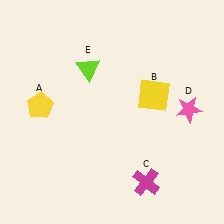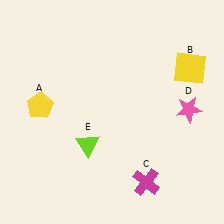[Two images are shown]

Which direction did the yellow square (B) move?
The yellow square (B) moved right.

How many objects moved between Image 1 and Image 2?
2 objects moved between the two images.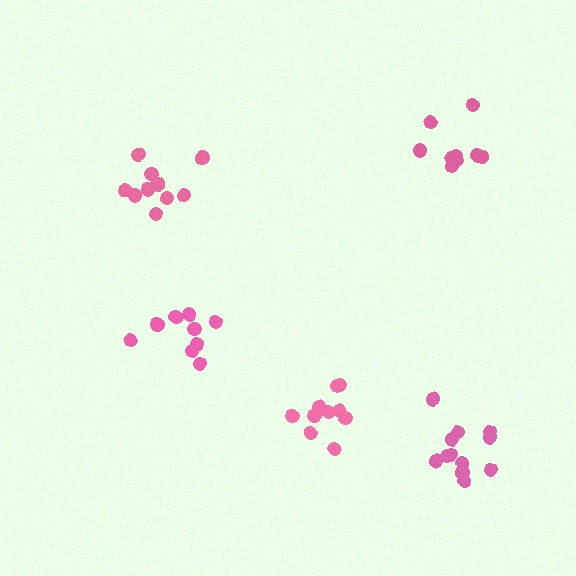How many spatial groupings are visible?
There are 5 spatial groupings.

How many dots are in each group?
Group 1: 9 dots, Group 2: 11 dots, Group 3: 10 dots, Group 4: 12 dots, Group 5: 9 dots (51 total).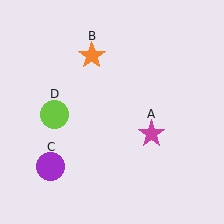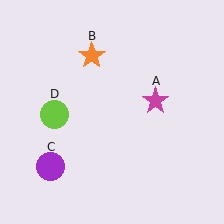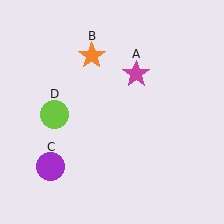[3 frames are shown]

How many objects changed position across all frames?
1 object changed position: magenta star (object A).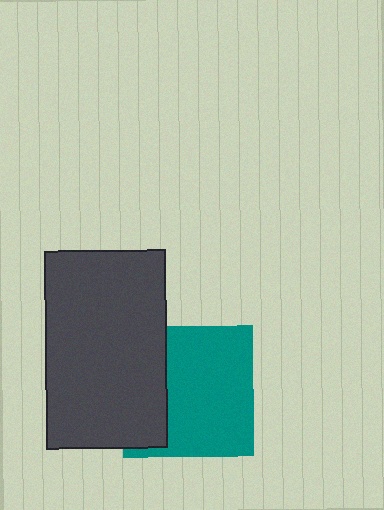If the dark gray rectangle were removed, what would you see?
You would see the complete teal square.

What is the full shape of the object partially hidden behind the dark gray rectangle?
The partially hidden object is a teal square.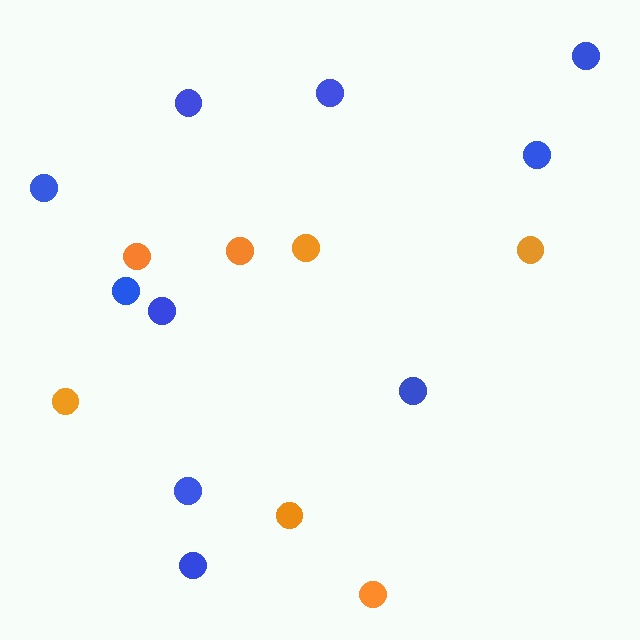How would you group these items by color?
There are 2 groups: one group of orange circles (7) and one group of blue circles (10).